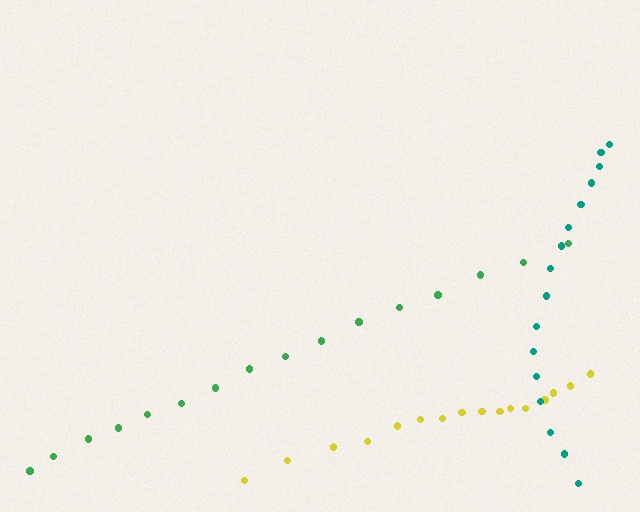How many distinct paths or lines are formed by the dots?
There are 3 distinct paths.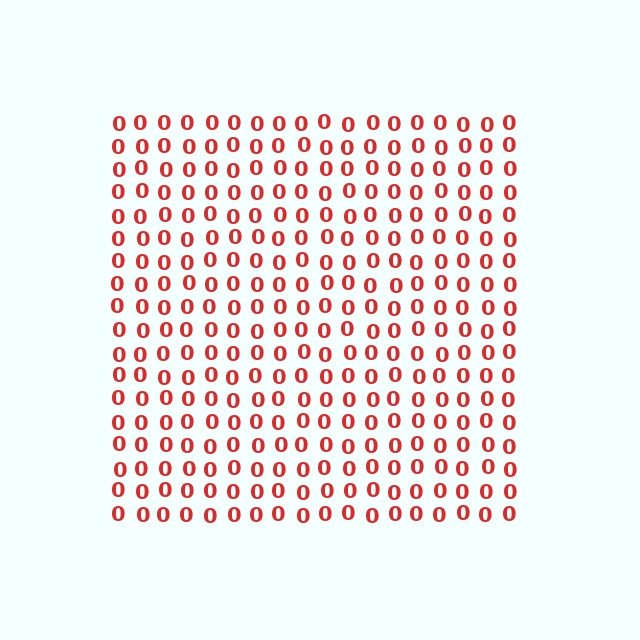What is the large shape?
The large shape is a square.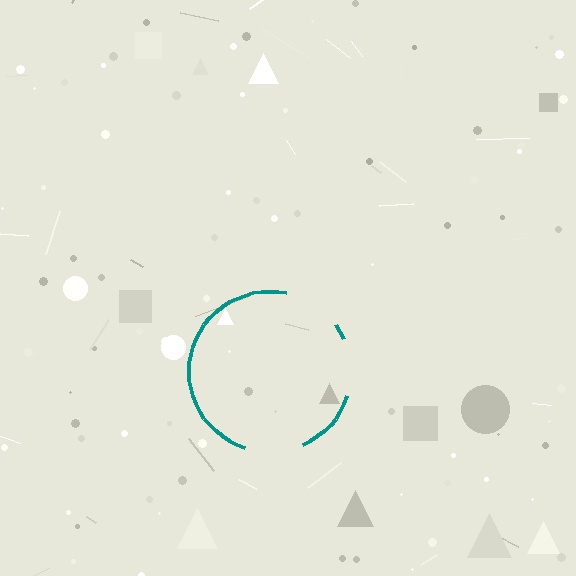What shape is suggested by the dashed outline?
The dashed outline suggests a circle.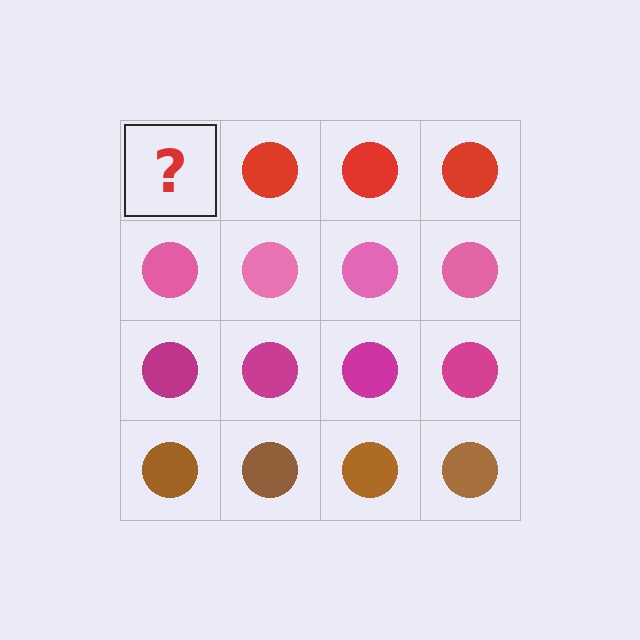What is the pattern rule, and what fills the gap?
The rule is that each row has a consistent color. The gap should be filled with a red circle.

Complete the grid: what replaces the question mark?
The question mark should be replaced with a red circle.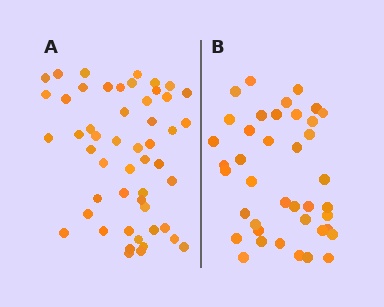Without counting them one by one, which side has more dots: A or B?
Region A (the left region) has more dots.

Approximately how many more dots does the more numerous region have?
Region A has roughly 12 or so more dots than region B.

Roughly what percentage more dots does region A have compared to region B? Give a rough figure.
About 30% more.